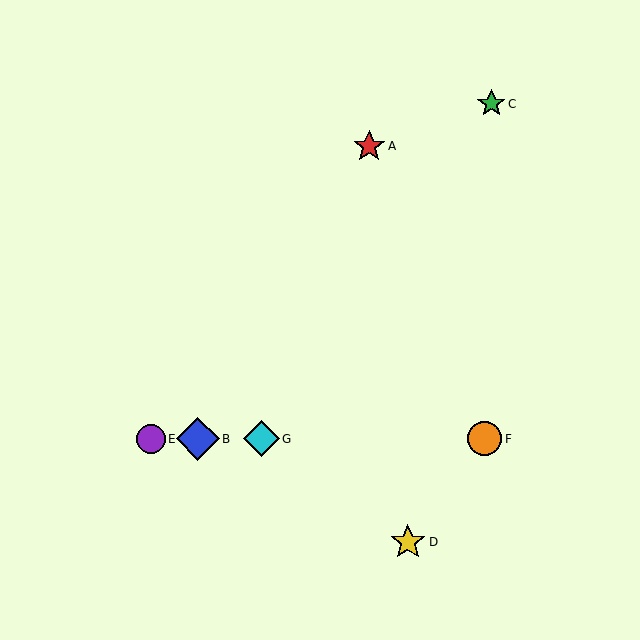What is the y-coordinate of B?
Object B is at y≈439.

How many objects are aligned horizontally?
4 objects (B, E, F, G) are aligned horizontally.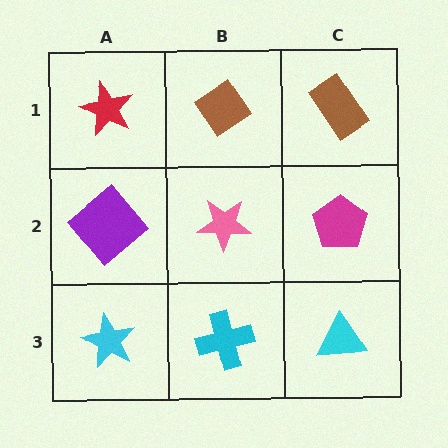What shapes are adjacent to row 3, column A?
A purple diamond (row 2, column A), a cyan cross (row 3, column B).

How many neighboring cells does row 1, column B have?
3.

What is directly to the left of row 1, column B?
A red star.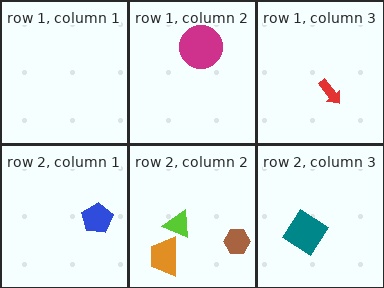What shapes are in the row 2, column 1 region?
The blue pentagon.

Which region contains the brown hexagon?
The row 2, column 2 region.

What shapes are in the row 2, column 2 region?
The lime triangle, the brown hexagon, the orange trapezoid.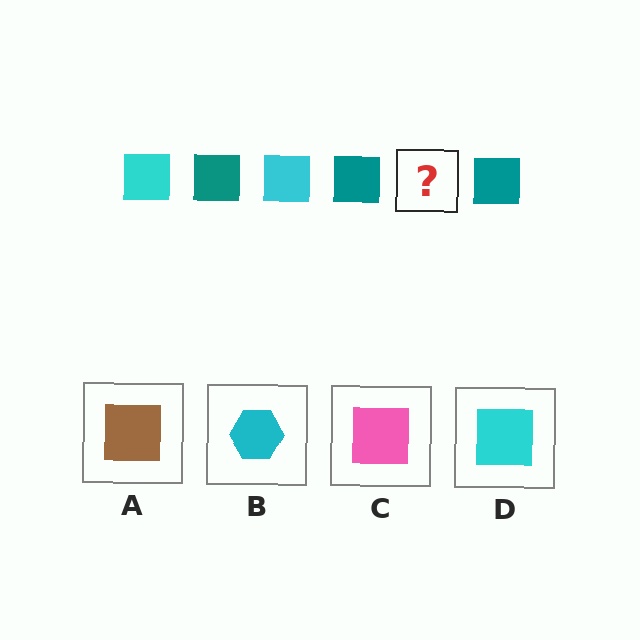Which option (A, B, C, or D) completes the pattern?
D.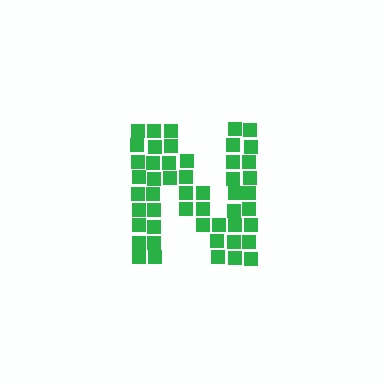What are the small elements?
The small elements are squares.